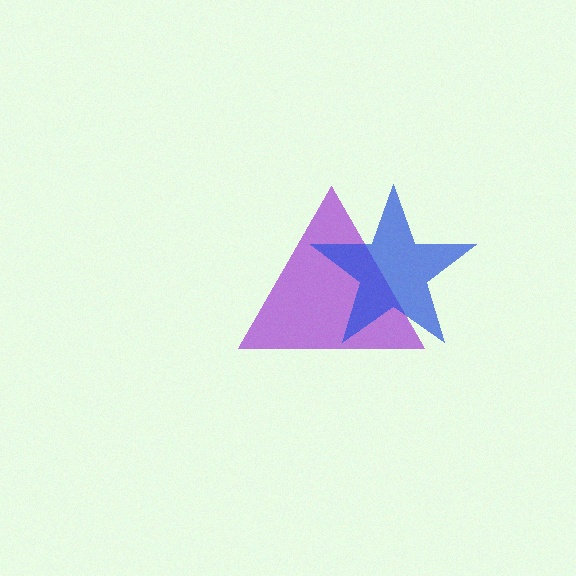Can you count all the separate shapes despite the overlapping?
Yes, there are 2 separate shapes.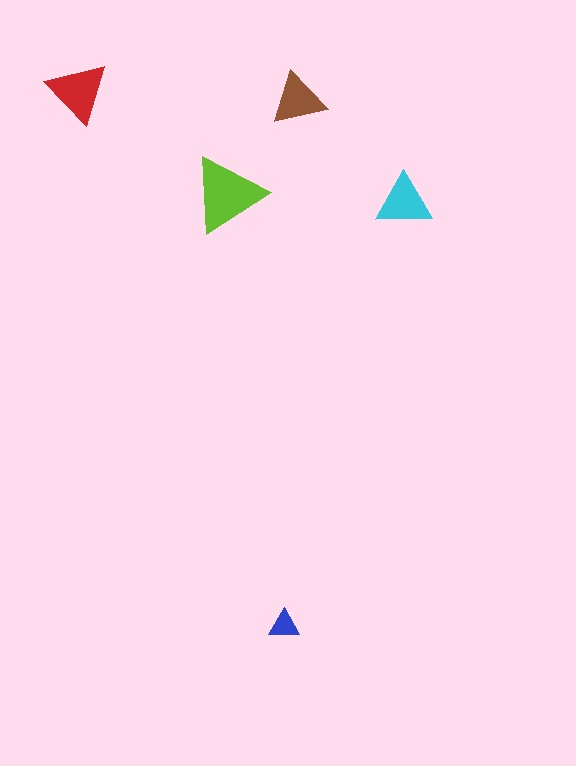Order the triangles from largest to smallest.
the lime one, the red one, the cyan one, the brown one, the blue one.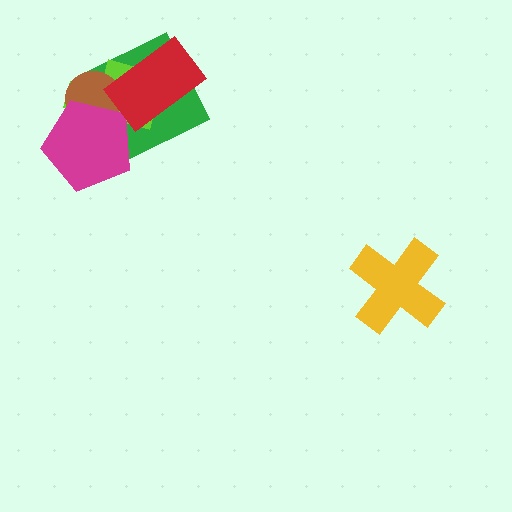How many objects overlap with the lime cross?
4 objects overlap with the lime cross.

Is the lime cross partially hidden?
Yes, it is partially covered by another shape.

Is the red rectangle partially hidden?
No, no other shape covers it.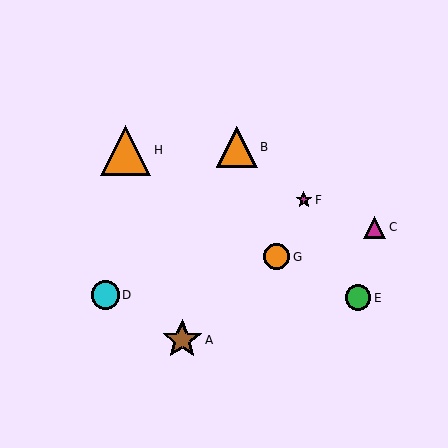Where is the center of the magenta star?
The center of the magenta star is at (304, 200).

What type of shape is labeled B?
Shape B is an orange triangle.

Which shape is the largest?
The orange triangle (labeled H) is the largest.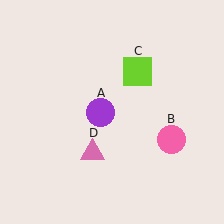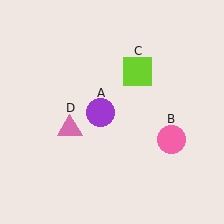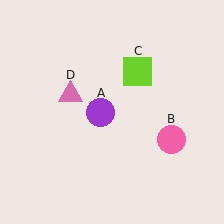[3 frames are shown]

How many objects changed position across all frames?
1 object changed position: pink triangle (object D).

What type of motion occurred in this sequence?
The pink triangle (object D) rotated clockwise around the center of the scene.